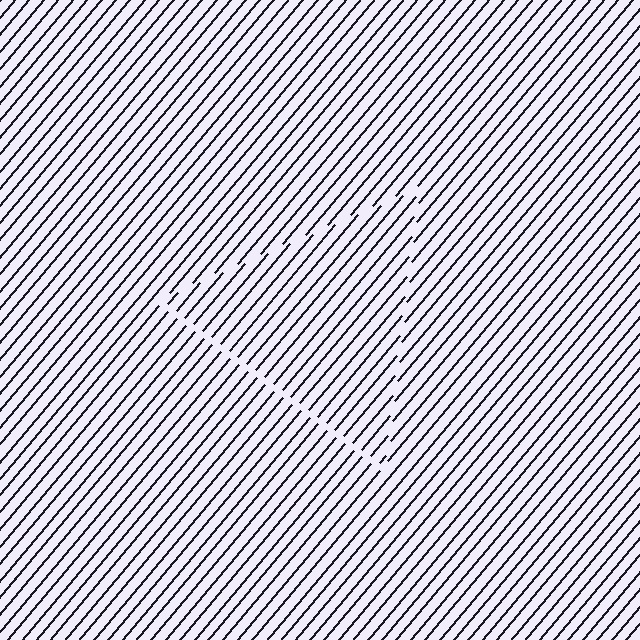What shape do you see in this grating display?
An illusory triangle. The interior of the shape contains the same grating, shifted by half a period — the contour is defined by the phase discontinuity where line-ends from the inner and outer gratings abut.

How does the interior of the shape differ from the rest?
The interior of the shape contains the same grating, shifted by half a period — the contour is defined by the phase discontinuity where line-ends from the inner and outer gratings abut.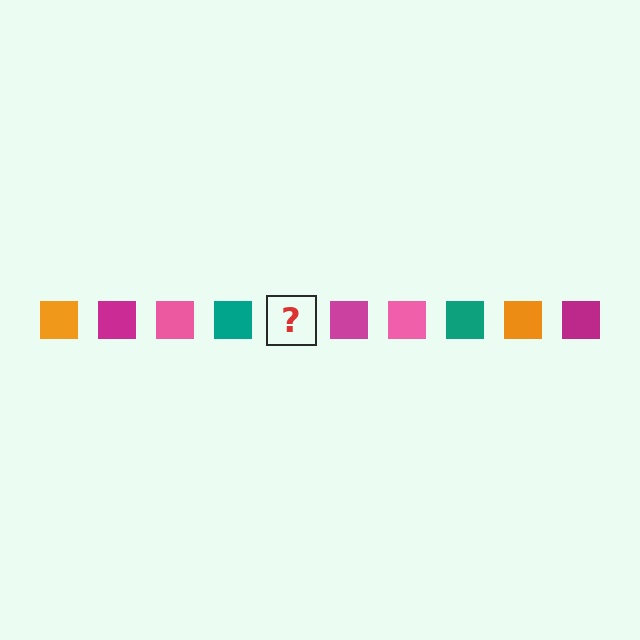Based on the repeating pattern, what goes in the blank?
The blank should be an orange square.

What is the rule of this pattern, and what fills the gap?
The rule is that the pattern cycles through orange, magenta, pink, teal squares. The gap should be filled with an orange square.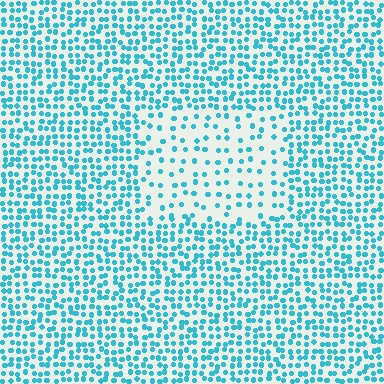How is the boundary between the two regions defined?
The boundary is defined by a change in element density (approximately 2.3x ratio). All elements are the same color, size, and shape.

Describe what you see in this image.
The image contains small cyan elements arranged at two different densities. A rectangle-shaped region is visible where the elements are less densely packed than the surrounding area.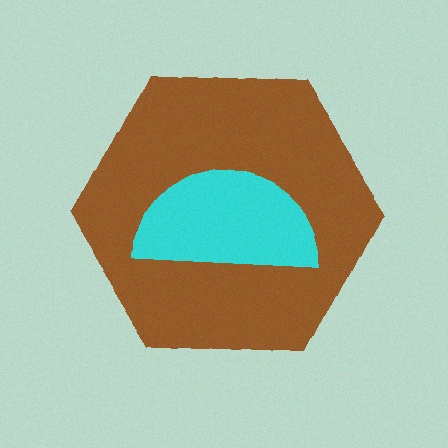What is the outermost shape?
The brown hexagon.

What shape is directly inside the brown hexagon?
The cyan semicircle.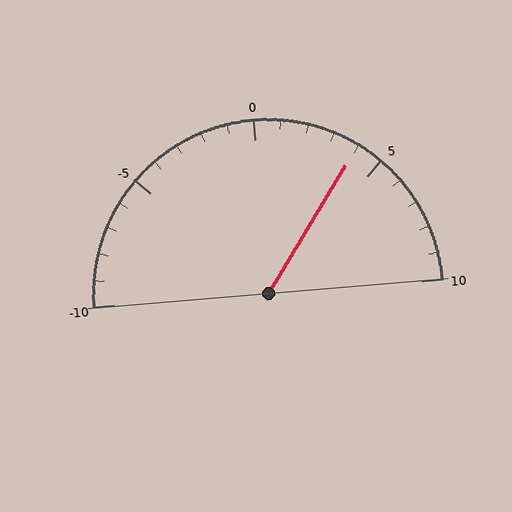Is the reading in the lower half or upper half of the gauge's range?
The reading is in the upper half of the range (-10 to 10).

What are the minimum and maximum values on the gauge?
The gauge ranges from -10 to 10.